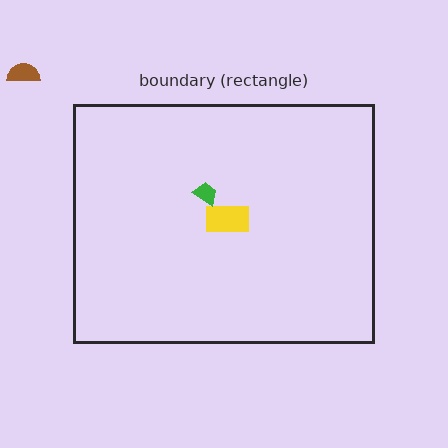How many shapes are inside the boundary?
2 inside, 1 outside.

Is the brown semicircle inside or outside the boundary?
Outside.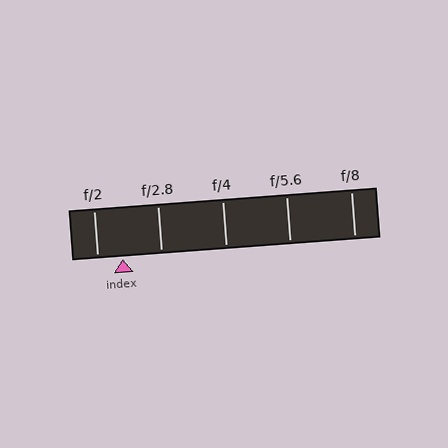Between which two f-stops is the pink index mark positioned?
The index mark is between f/2 and f/2.8.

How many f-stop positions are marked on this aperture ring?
There are 5 f-stop positions marked.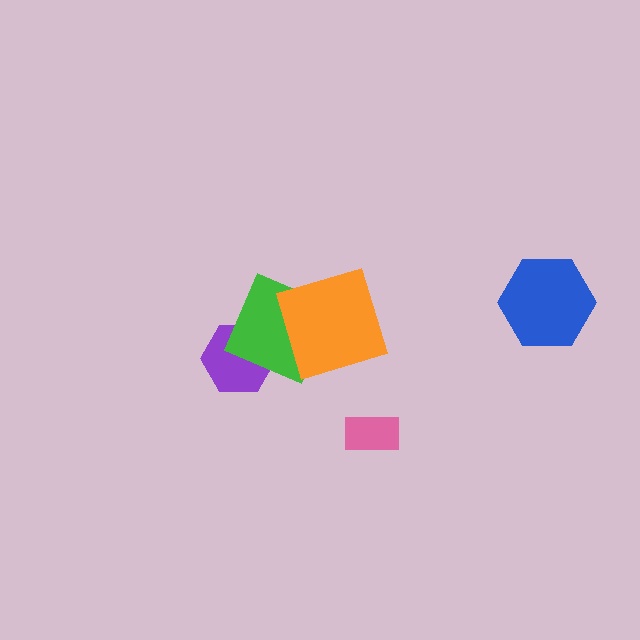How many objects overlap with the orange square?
1 object overlaps with the orange square.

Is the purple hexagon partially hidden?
Yes, it is partially covered by another shape.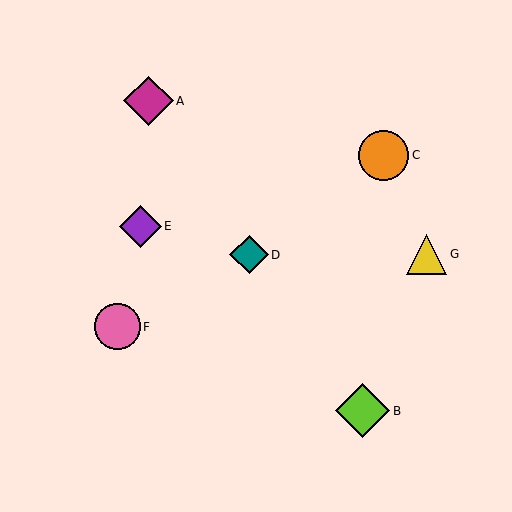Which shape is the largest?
The lime diamond (labeled B) is the largest.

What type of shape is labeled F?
Shape F is a pink circle.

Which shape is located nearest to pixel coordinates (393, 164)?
The orange circle (labeled C) at (384, 155) is nearest to that location.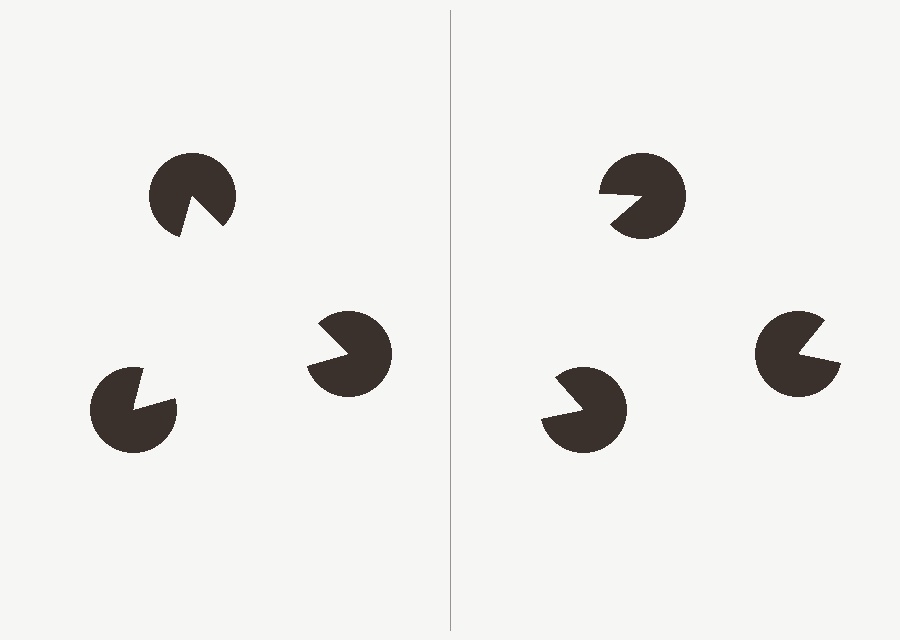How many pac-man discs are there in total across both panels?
6 — 3 on each side.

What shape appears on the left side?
An illusory triangle.